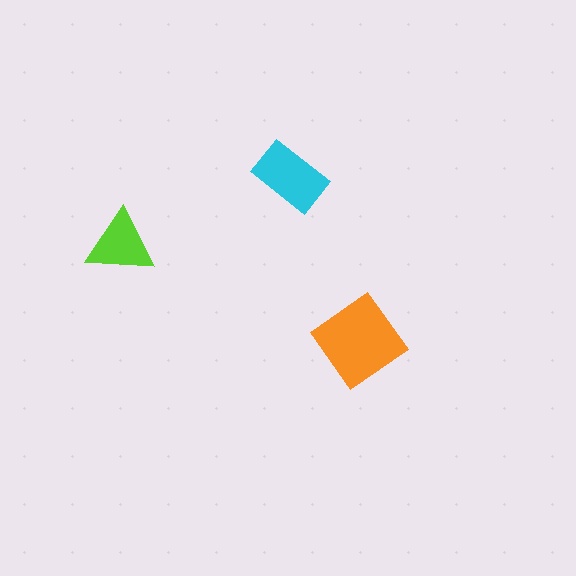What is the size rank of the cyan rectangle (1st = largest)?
2nd.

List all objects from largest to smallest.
The orange diamond, the cyan rectangle, the lime triangle.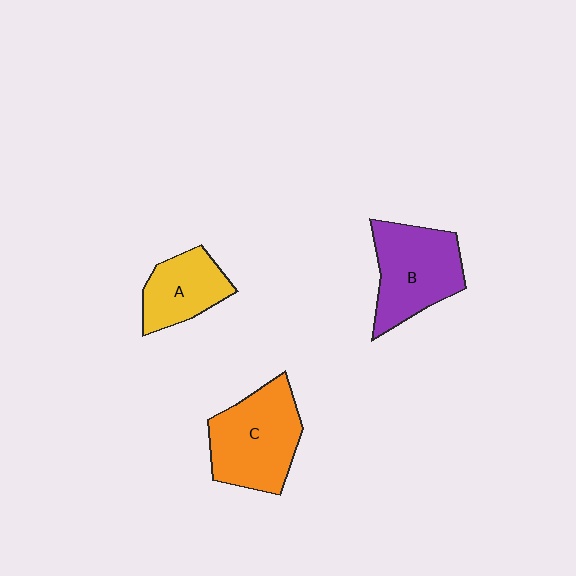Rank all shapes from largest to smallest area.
From largest to smallest: C (orange), B (purple), A (yellow).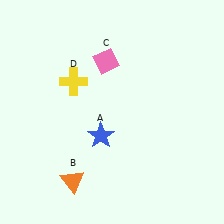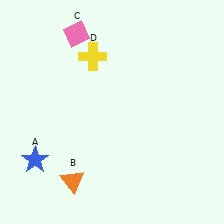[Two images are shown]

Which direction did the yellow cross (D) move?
The yellow cross (D) moved up.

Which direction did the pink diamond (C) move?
The pink diamond (C) moved left.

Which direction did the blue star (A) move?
The blue star (A) moved left.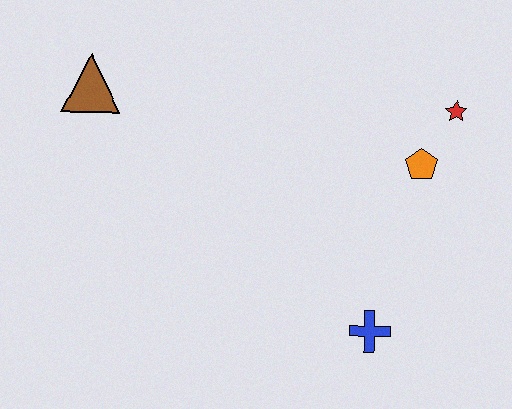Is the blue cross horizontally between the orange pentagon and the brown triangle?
Yes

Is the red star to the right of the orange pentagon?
Yes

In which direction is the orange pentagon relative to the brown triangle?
The orange pentagon is to the right of the brown triangle.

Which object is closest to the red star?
The orange pentagon is closest to the red star.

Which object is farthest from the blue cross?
The brown triangle is farthest from the blue cross.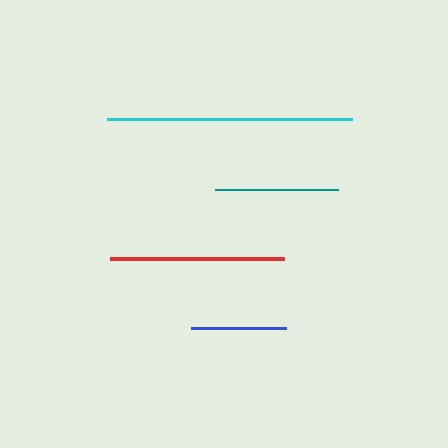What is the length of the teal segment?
The teal segment is approximately 123 pixels long.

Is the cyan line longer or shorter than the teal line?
The cyan line is longer than the teal line.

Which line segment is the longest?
The cyan line is the longest at approximately 246 pixels.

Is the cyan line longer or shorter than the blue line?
The cyan line is longer than the blue line.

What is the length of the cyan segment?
The cyan segment is approximately 246 pixels long.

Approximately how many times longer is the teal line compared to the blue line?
The teal line is approximately 1.3 times the length of the blue line.